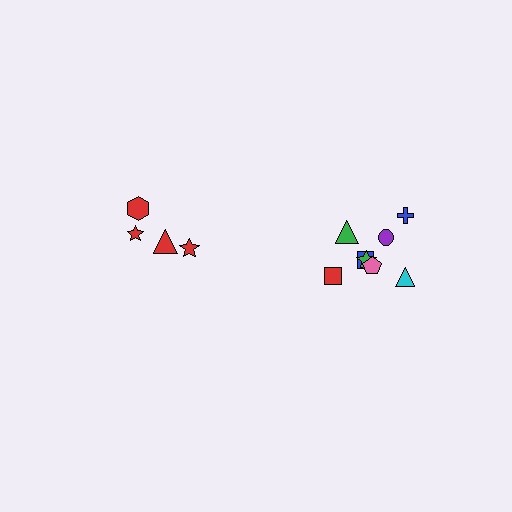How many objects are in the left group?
There are 4 objects.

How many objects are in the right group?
There are 8 objects.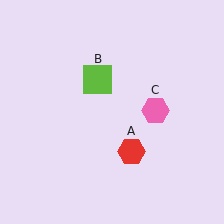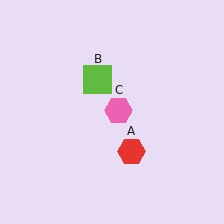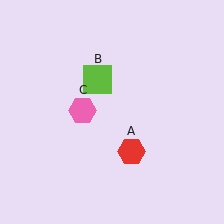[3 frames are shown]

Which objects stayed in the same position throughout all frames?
Red hexagon (object A) and lime square (object B) remained stationary.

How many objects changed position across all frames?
1 object changed position: pink hexagon (object C).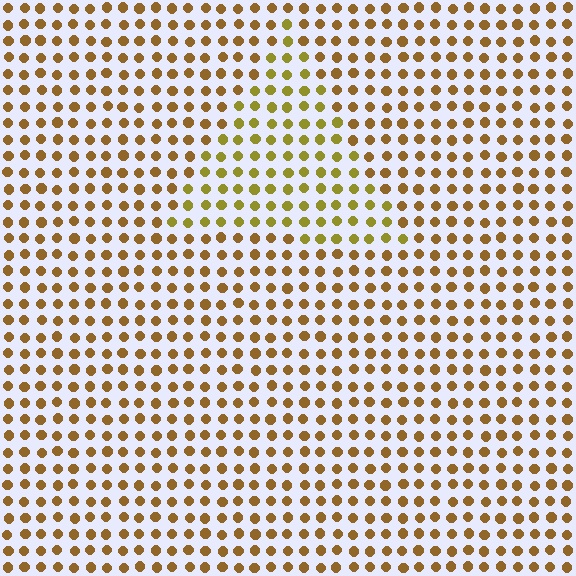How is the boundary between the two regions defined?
The boundary is defined purely by a slight shift in hue (about 25 degrees). Spacing, size, and orientation are identical on both sides.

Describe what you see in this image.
The image is filled with small brown elements in a uniform arrangement. A triangle-shaped region is visible where the elements are tinted to a slightly different hue, forming a subtle color boundary.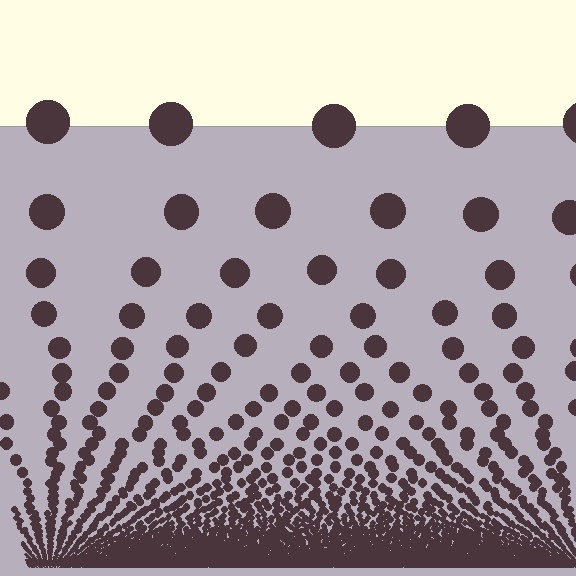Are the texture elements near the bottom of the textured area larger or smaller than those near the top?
Smaller. The gradient is inverted — elements near the bottom are smaller and denser.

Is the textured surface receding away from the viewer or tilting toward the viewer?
The surface appears to tilt toward the viewer. Texture elements get larger and sparser toward the top.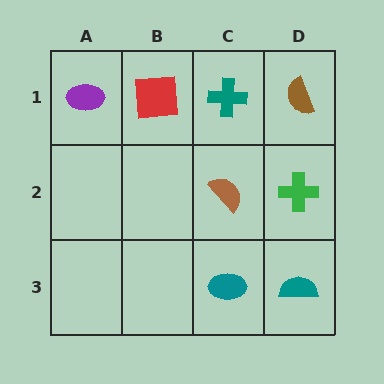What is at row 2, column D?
A green cross.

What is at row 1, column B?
A red square.